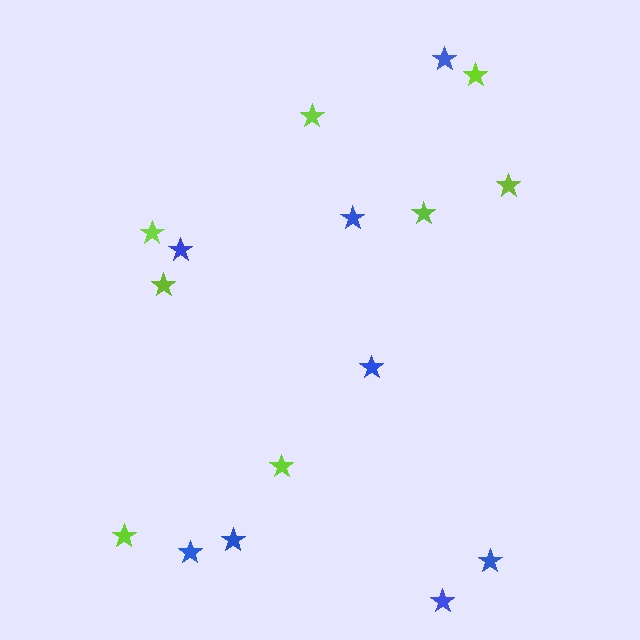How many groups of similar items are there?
There are 2 groups: one group of lime stars (8) and one group of blue stars (8).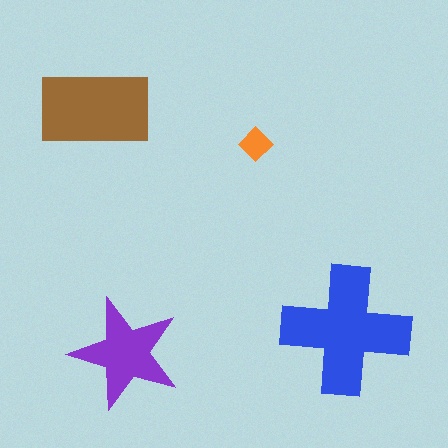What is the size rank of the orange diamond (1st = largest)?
4th.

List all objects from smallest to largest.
The orange diamond, the purple star, the brown rectangle, the blue cross.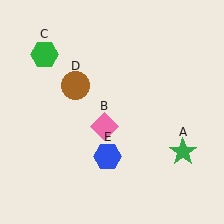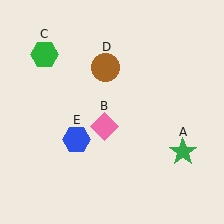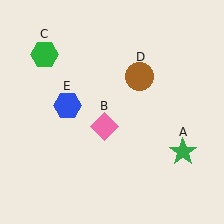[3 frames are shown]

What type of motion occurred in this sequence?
The brown circle (object D), blue hexagon (object E) rotated clockwise around the center of the scene.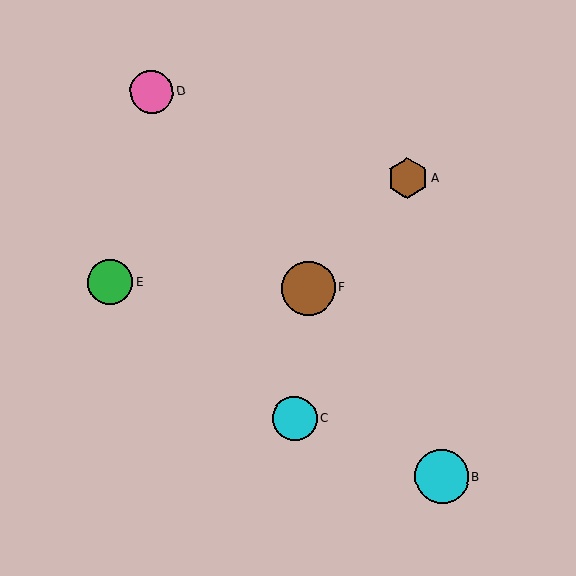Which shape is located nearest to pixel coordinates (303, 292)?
The brown circle (labeled F) at (308, 288) is nearest to that location.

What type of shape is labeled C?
Shape C is a cyan circle.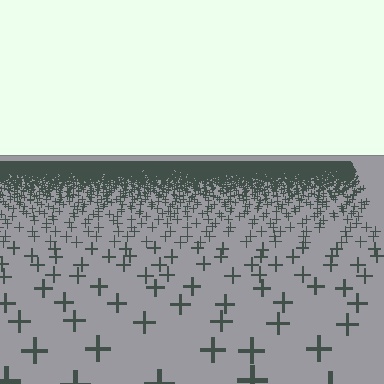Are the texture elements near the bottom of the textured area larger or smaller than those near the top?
Larger. Near the bottom, elements are closer to the viewer and appear at a bigger on-screen size.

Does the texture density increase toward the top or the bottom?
Density increases toward the top.